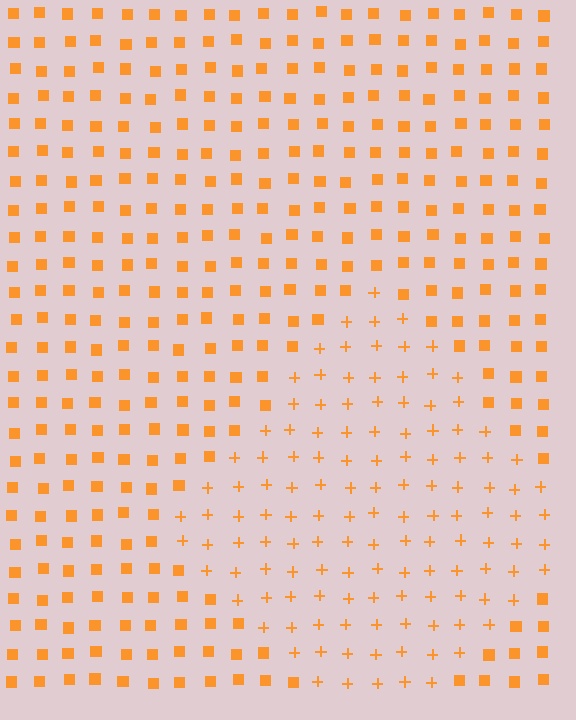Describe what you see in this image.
The image is filled with small orange elements arranged in a uniform grid. A diamond-shaped region contains plus signs, while the surrounding area contains squares. The boundary is defined purely by the change in element shape.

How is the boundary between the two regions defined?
The boundary is defined by a change in element shape: plus signs inside vs. squares outside. All elements share the same color and spacing.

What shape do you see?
I see a diamond.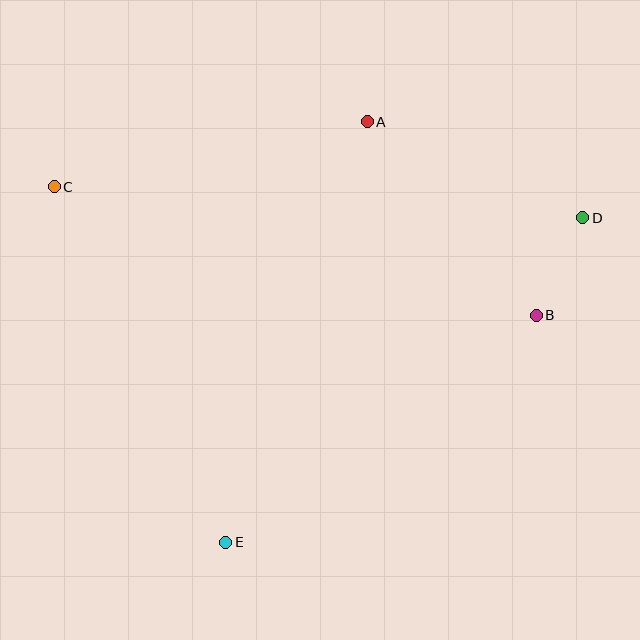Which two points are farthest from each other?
Points C and D are farthest from each other.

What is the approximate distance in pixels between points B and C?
The distance between B and C is approximately 499 pixels.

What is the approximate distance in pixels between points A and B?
The distance between A and B is approximately 257 pixels.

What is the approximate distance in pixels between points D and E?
The distance between D and E is approximately 482 pixels.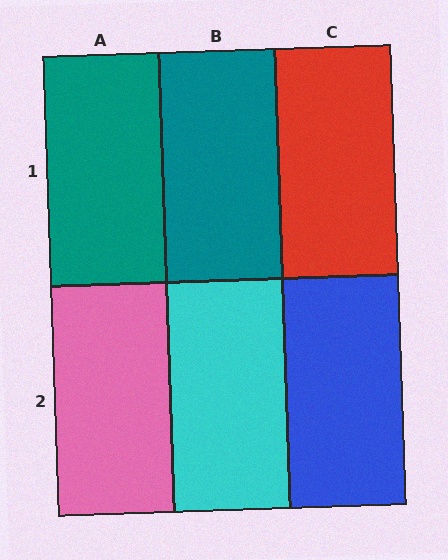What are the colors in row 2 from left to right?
Pink, cyan, blue.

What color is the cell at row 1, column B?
Teal.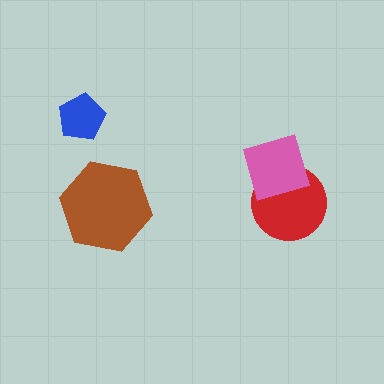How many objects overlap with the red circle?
1 object overlaps with the red circle.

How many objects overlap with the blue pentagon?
0 objects overlap with the blue pentagon.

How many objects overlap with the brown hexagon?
0 objects overlap with the brown hexagon.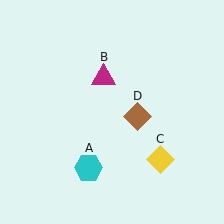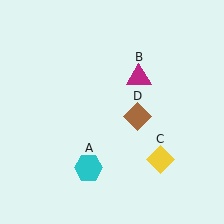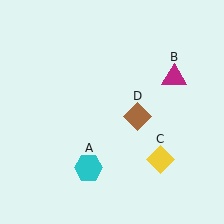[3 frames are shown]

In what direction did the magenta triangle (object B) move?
The magenta triangle (object B) moved right.